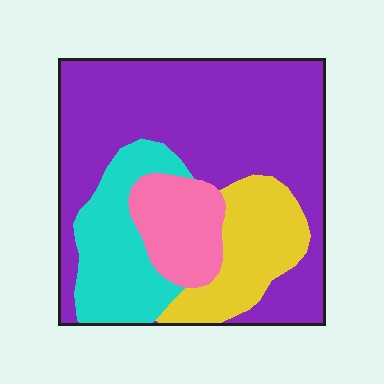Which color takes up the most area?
Purple, at roughly 55%.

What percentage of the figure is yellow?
Yellow covers about 15% of the figure.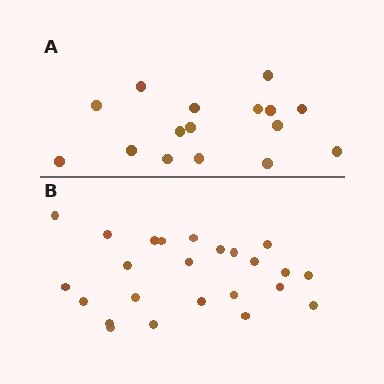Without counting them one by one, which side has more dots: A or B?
Region B (the bottom region) has more dots.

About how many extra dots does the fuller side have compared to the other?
Region B has roughly 8 or so more dots than region A.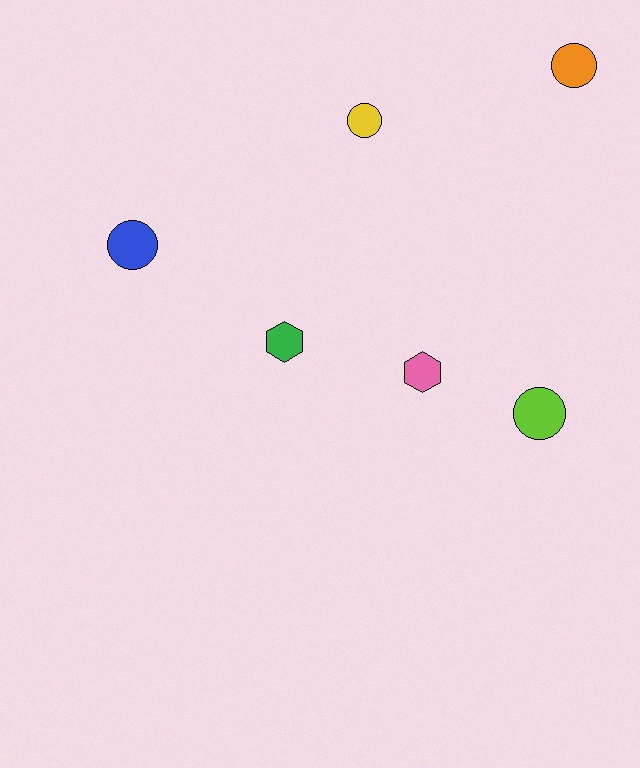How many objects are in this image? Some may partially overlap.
There are 6 objects.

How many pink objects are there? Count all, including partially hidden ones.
There is 1 pink object.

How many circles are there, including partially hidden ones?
There are 4 circles.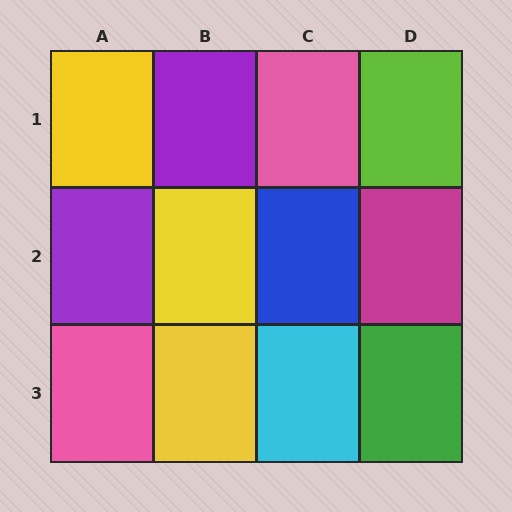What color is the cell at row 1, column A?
Yellow.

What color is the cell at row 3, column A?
Pink.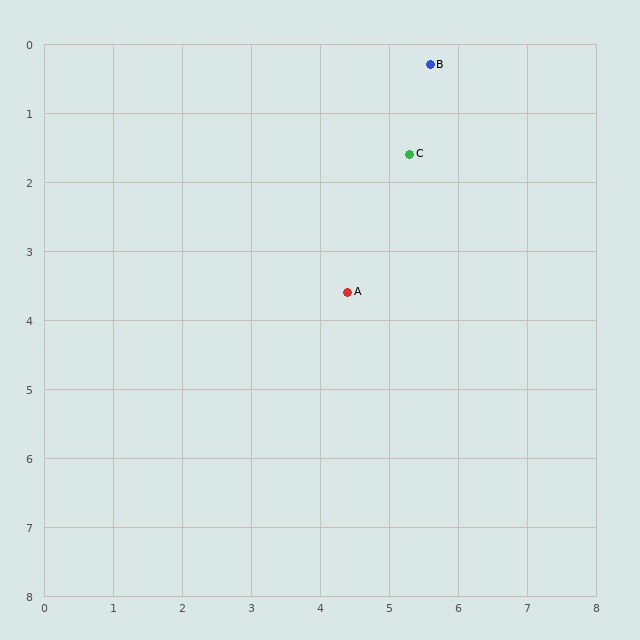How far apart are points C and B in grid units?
Points C and B are about 1.3 grid units apart.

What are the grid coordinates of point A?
Point A is at approximately (4.4, 3.6).